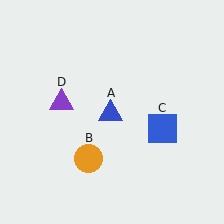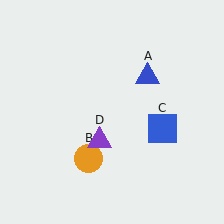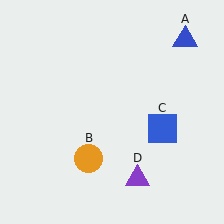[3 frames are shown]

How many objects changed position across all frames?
2 objects changed position: blue triangle (object A), purple triangle (object D).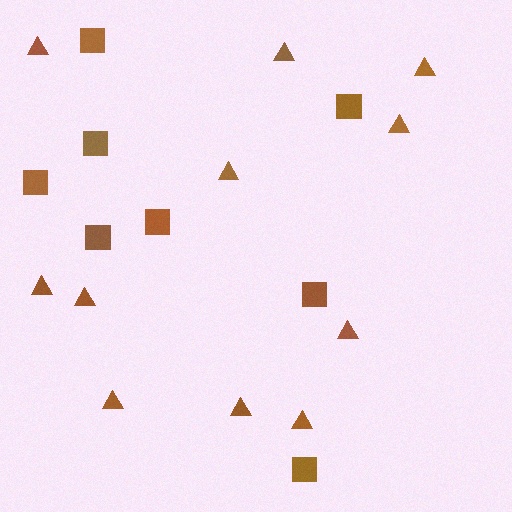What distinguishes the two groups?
There are 2 groups: one group of squares (8) and one group of triangles (11).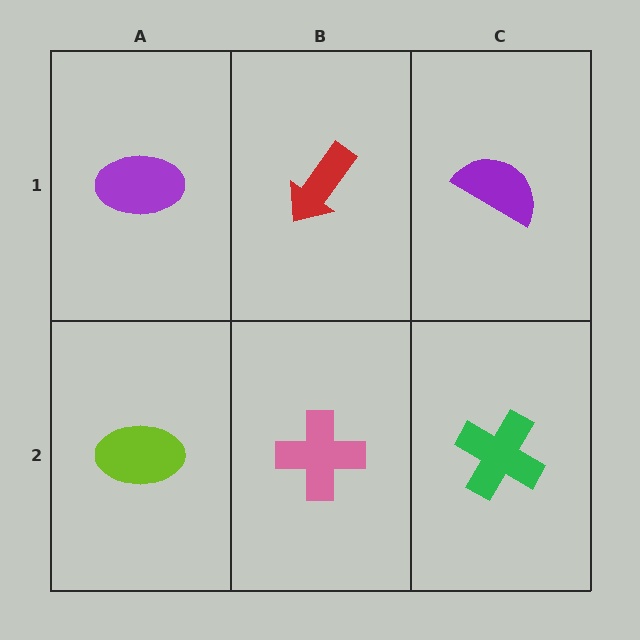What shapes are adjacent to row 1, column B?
A pink cross (row 2, column B), a purple ellipse (row 1, column A), a purple semicircle (row 1, column C).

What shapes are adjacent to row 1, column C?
A green cross (row 2, column C), a red arrow (row 1, column B).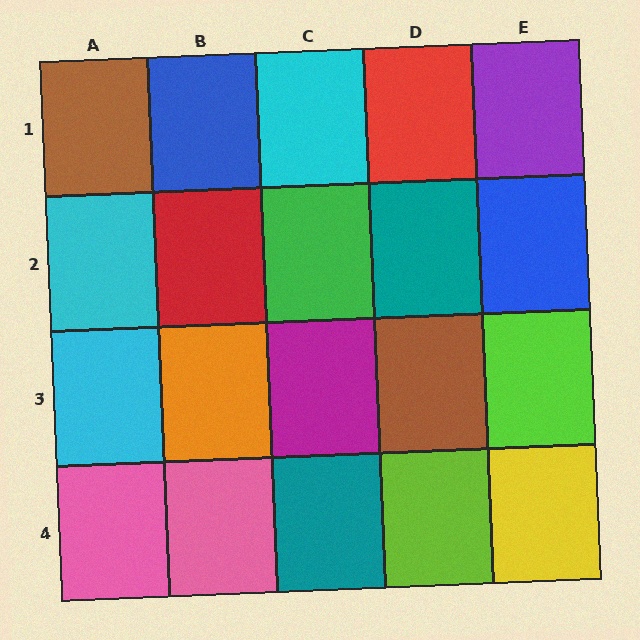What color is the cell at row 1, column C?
Cyan.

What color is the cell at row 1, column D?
Red.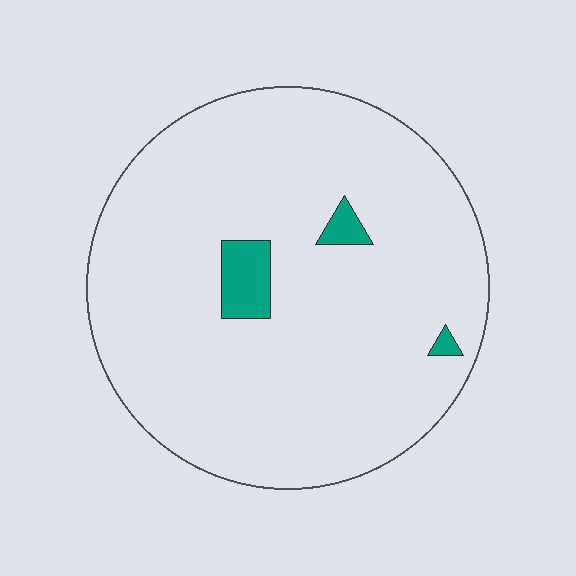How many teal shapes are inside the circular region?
3.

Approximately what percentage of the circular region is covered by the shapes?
Approximately 5%.